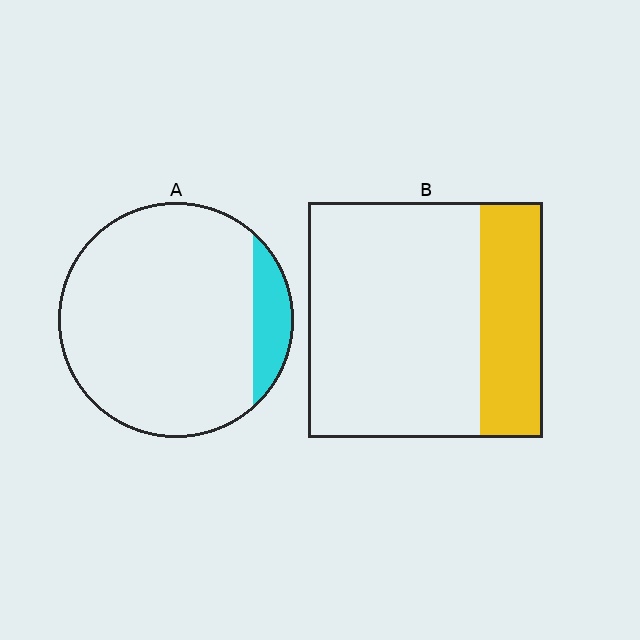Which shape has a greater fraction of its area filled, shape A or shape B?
Shape B.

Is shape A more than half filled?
No.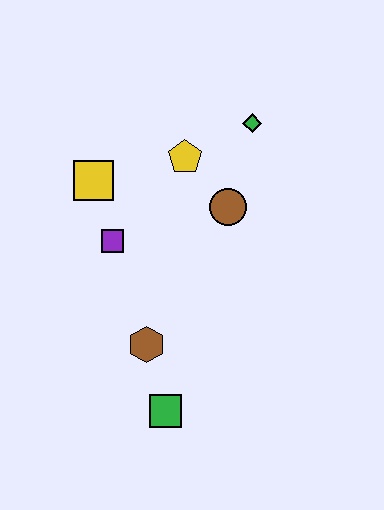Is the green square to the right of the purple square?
Yes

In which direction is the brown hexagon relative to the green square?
The brown hexagon is above the green square.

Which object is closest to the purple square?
The yellow square is closest to the purple square.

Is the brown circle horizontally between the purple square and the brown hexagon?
No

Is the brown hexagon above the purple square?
No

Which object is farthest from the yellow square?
The green square is farthest from the yellow square.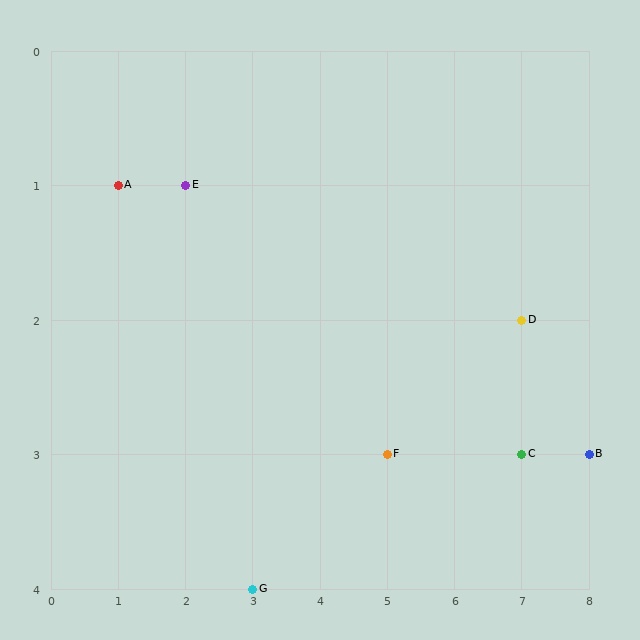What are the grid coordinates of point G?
Point G is at grid coordinates (3, 4).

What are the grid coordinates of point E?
Point E is at grid coordinates (2, 1).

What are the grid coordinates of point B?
Point B is at grid coordinates (8, 3).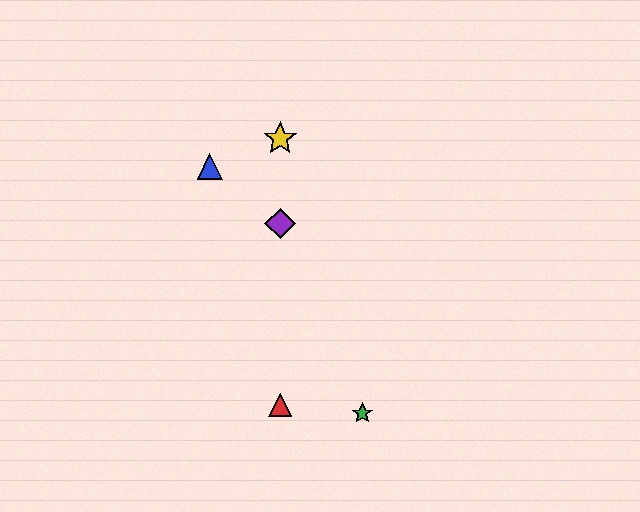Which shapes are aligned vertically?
The red triangle, the yellow star, the purple diamond are aligned vertically.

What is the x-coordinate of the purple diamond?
The purple diamond is at x≈280.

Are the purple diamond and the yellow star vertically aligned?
Yes, both are at x≈280.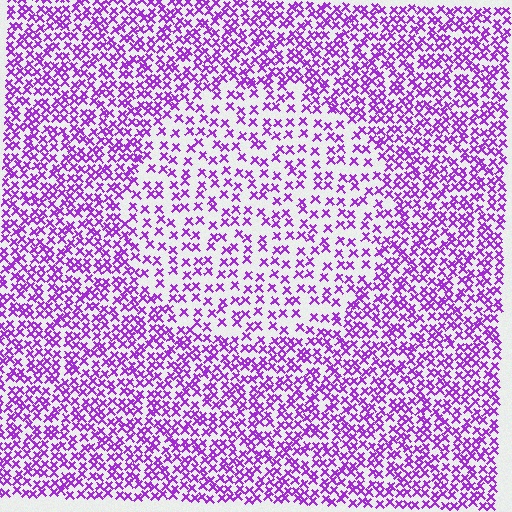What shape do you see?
I see a circle.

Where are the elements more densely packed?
The elements are more densely packed outside the circle boundary.